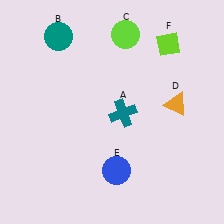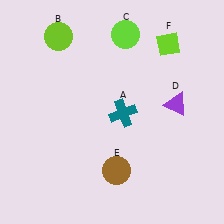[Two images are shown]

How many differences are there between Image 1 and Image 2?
There are 3 differences between the two images.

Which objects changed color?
B changed from teal to lime. D changed from orange to purple. E changed from blue to brown.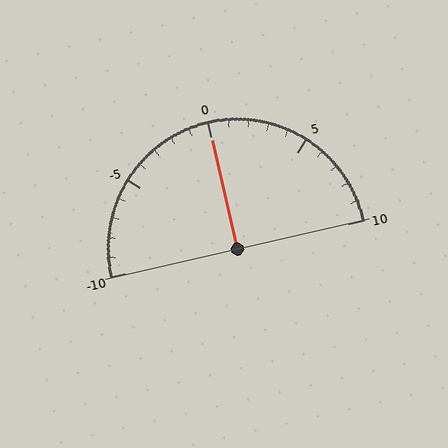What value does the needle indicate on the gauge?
The needle indicates approximately 0.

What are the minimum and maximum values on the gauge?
The gauge ranges from -10 to 10.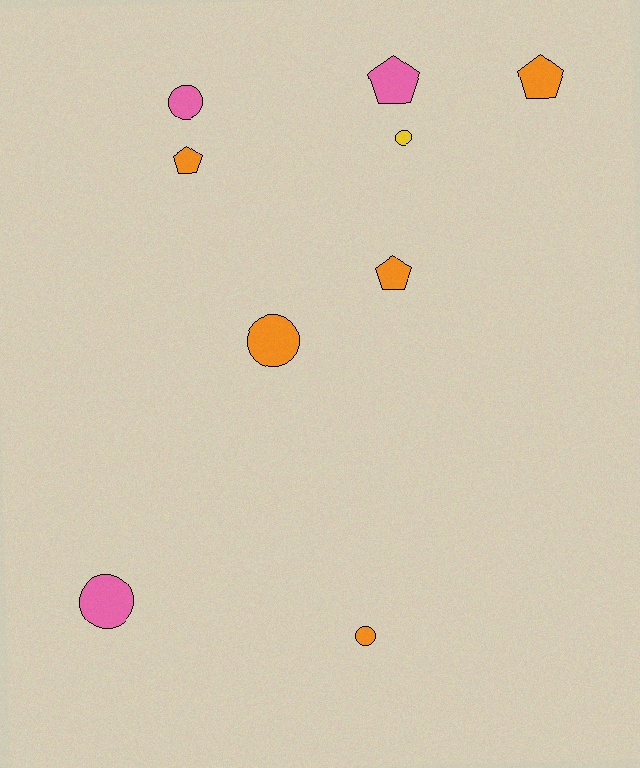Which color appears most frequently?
Orange, with 5 objects.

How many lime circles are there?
There are no lime circles.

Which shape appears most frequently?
Circle, with 5 objects.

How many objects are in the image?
There are 9 objects.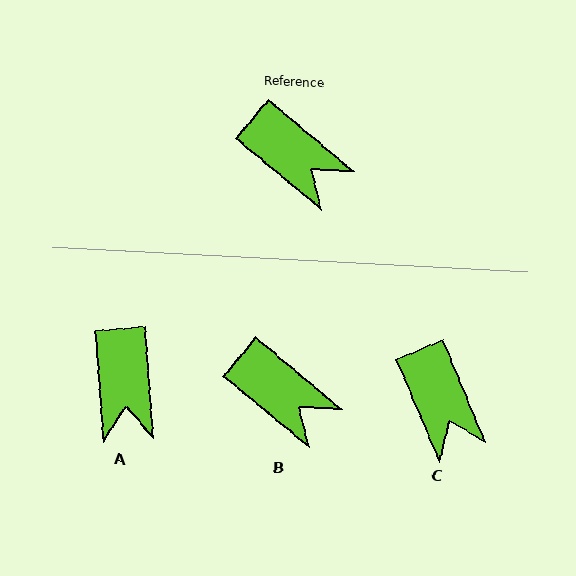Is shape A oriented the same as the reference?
No, it is off by about 46 degrees.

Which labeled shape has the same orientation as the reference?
B.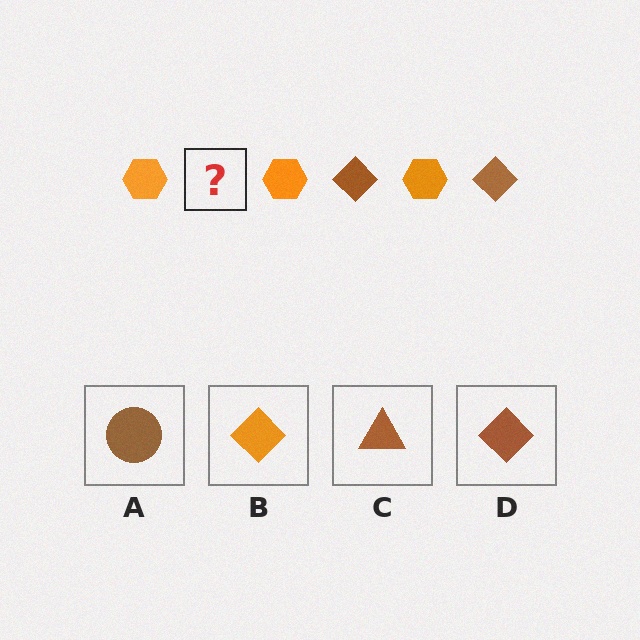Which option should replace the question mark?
Option D.